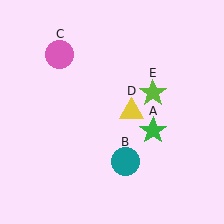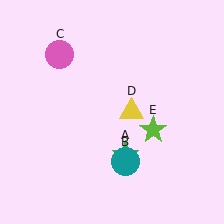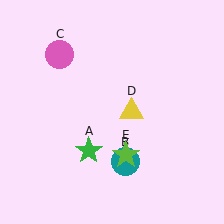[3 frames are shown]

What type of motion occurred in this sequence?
The green star (object A), lime star (object E) rotated clockwise around the center of the scene.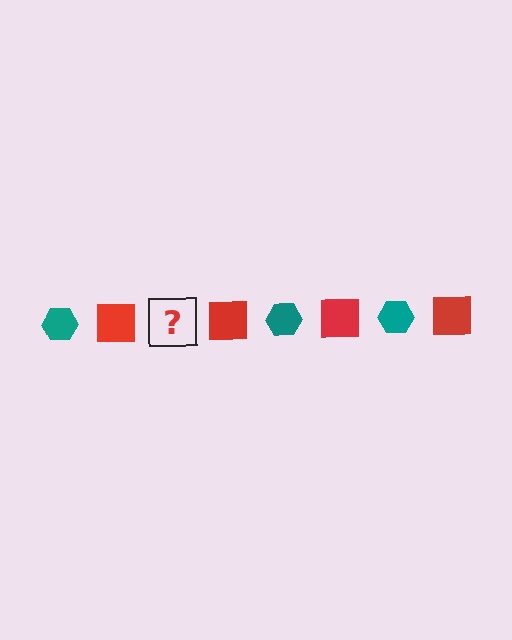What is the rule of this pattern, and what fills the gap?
The rule is that the pattern alternates between teal hexagon and red square. The gap should be filled with a teal hexagon.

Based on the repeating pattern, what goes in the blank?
The blank should be a teal hexagon.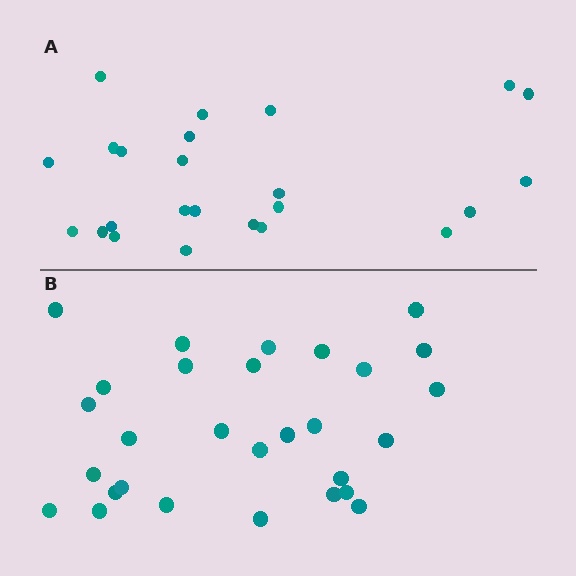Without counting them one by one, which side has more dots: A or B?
Region B (the bottom region) has more dots.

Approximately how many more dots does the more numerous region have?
Region B has about 5 more dots than region A.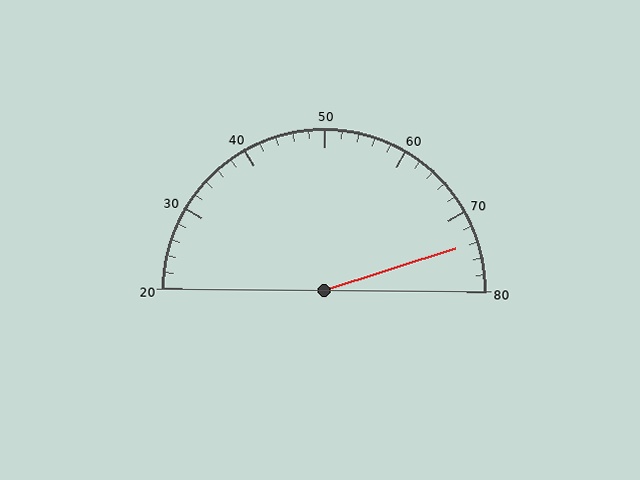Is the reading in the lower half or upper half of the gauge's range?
The reading is in the upper half of the range (20 to 80).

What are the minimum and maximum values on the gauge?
The gauge ranges from 20 to 80.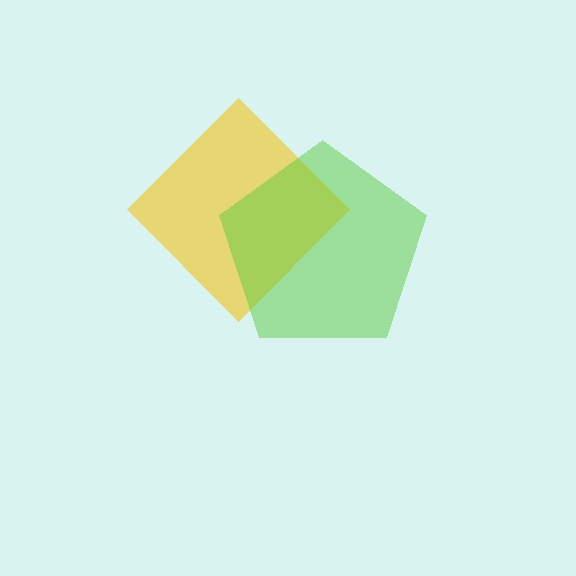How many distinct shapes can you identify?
There are 2 distinct shapes: a yellow diamond, a lime pentagon.